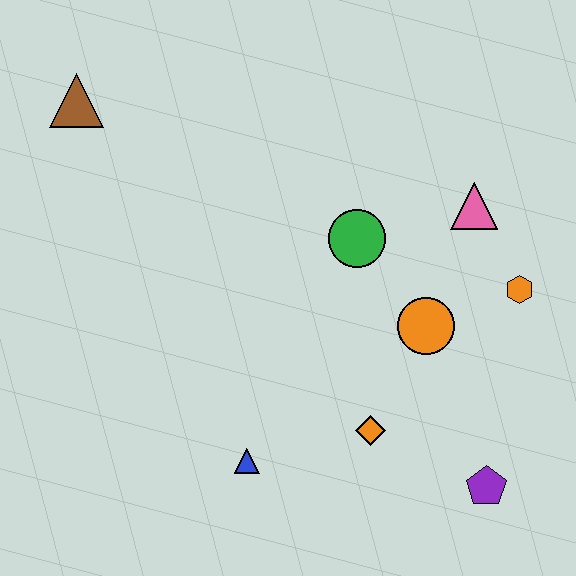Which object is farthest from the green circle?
The brown triangle is farthest from the green circle.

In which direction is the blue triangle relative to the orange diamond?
The blue triangle is to the left of the orange diamond.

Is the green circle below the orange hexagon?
No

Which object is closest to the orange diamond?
The orange circle is closest to the orange diamond.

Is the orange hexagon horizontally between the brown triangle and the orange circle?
No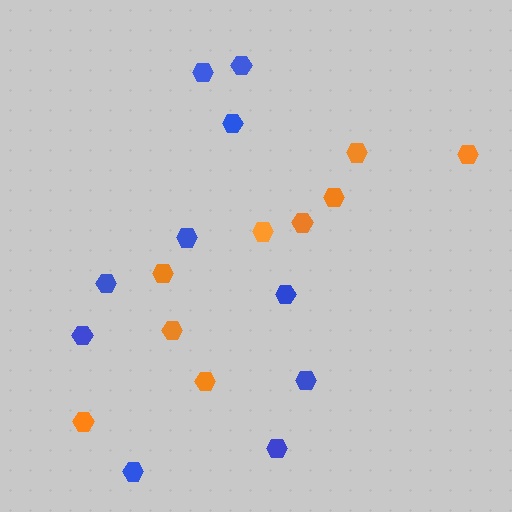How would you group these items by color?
There are 2 groups: one group of blue hexagons (10) and one group of orange hexagons (9).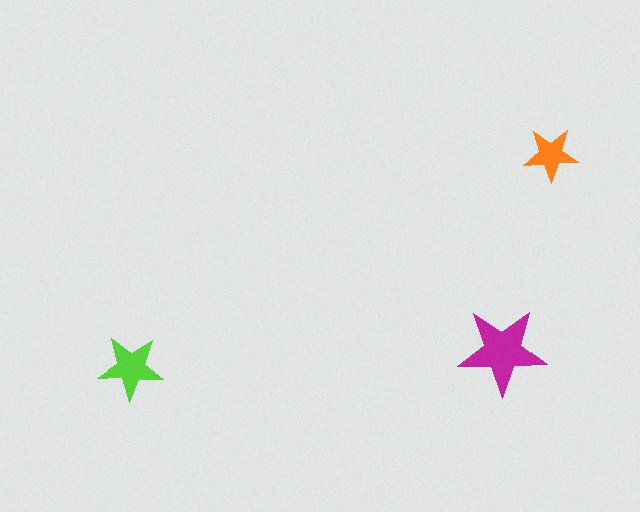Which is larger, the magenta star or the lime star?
The magenta one.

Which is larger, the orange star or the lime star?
The lime one.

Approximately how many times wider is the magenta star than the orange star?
About 1.5 times wider.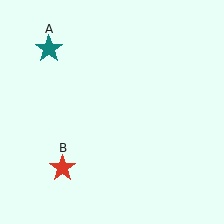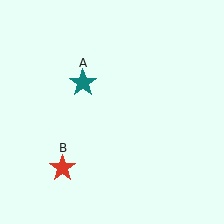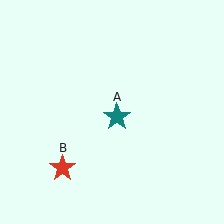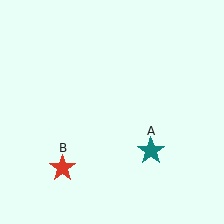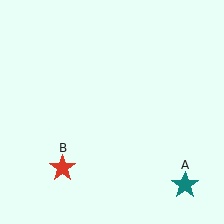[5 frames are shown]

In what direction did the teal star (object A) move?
The teal star (object A) moved down and to the right.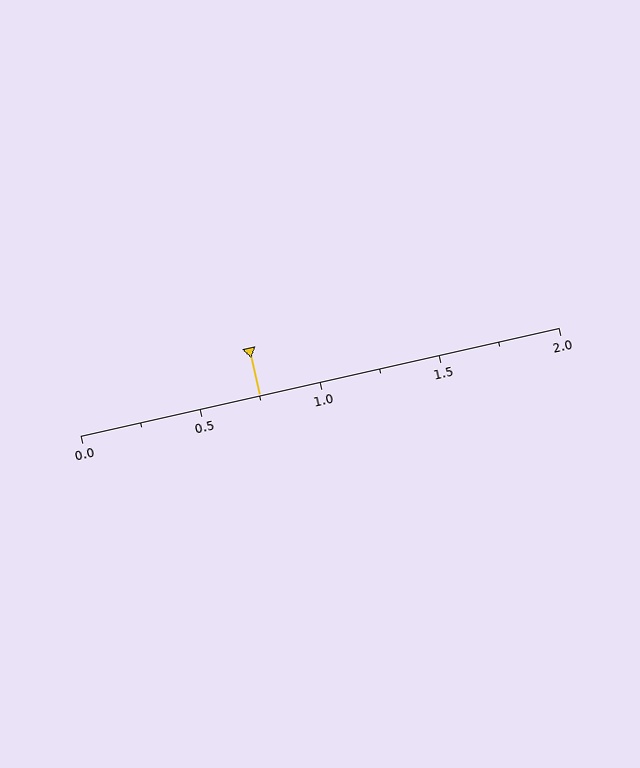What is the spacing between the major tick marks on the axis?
The major ticks are spaced 0.5 apart.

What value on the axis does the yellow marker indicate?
The marker indicates approximately 0.75.